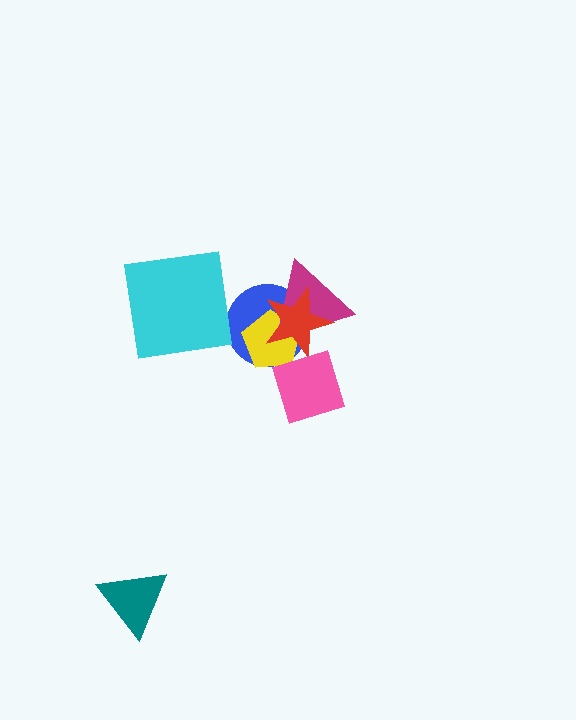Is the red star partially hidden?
Yes, it is partially covered by another shape.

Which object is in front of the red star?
The pink diamond is in front of the red star.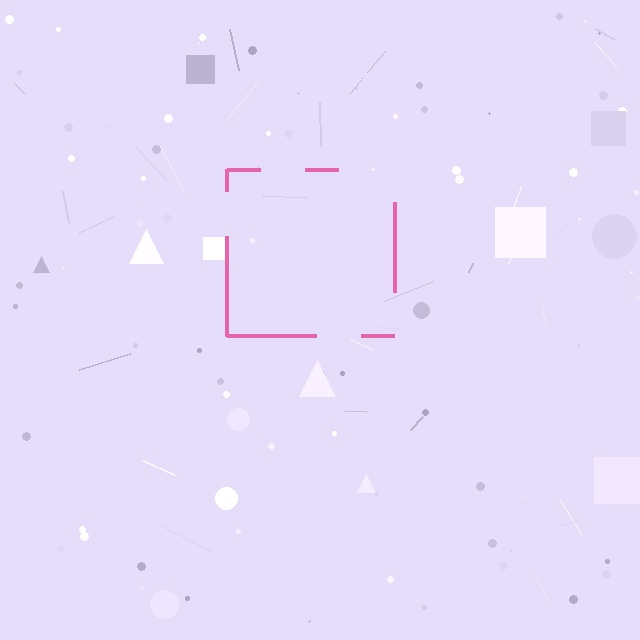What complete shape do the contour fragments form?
The contour fragments form a square.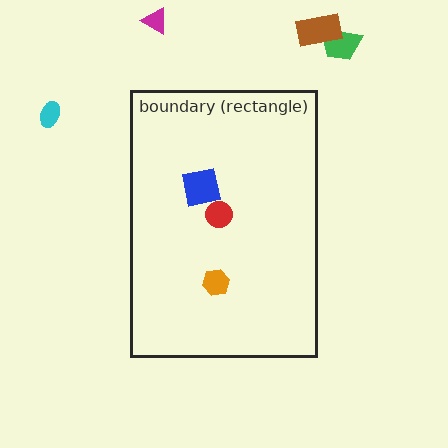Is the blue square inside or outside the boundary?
Inside.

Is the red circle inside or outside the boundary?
Inside.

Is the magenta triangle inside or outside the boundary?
Outside.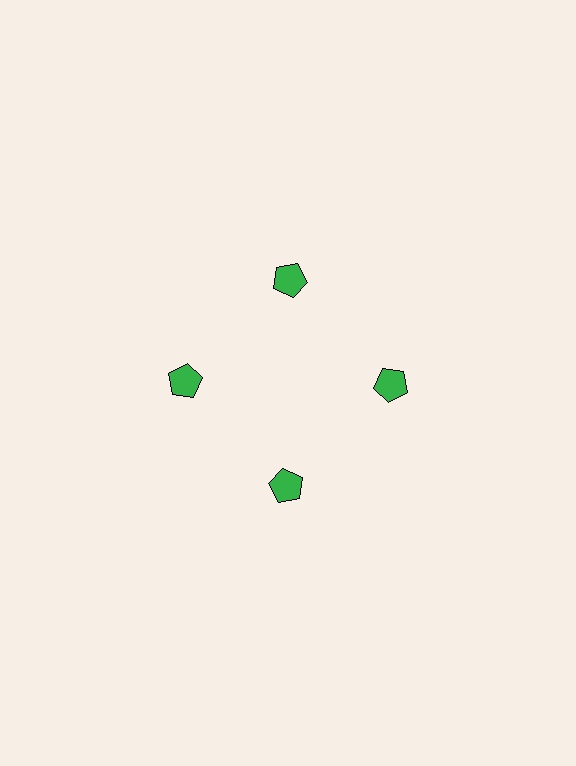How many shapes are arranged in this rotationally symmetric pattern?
There are 4 shapes, arranged in 4 groups of 1.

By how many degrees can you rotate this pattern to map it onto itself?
The pattern maps onto itself every 90 degrees of rotation.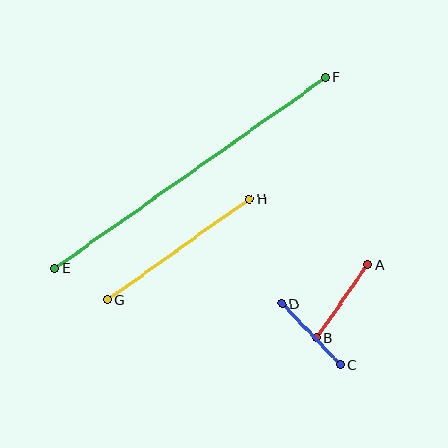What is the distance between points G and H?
The distance is approximately 174 pixels.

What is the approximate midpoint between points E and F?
The midpoint is at approximately (190, 173) pixels.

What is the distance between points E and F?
The distance is approximately 332 pixels.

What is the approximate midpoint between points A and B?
The midpoint is at approximately (342, 302) pixels.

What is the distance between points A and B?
The distance is approximately 89 pixels.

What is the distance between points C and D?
The distance is approximately 84 pixels.